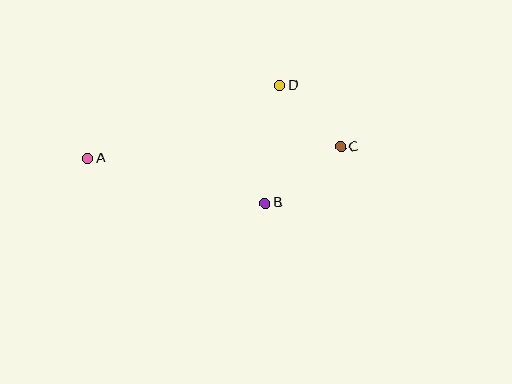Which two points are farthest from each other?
Points A and C are farthest from each other.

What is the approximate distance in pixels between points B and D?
The distance between B and D is approximately 118 pixels.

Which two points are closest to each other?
Points C and D are closest to each other.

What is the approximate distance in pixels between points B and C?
The distance between B and C is approximately 94 pixels.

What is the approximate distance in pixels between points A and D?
The distance between A and D is approximately 206 pixels.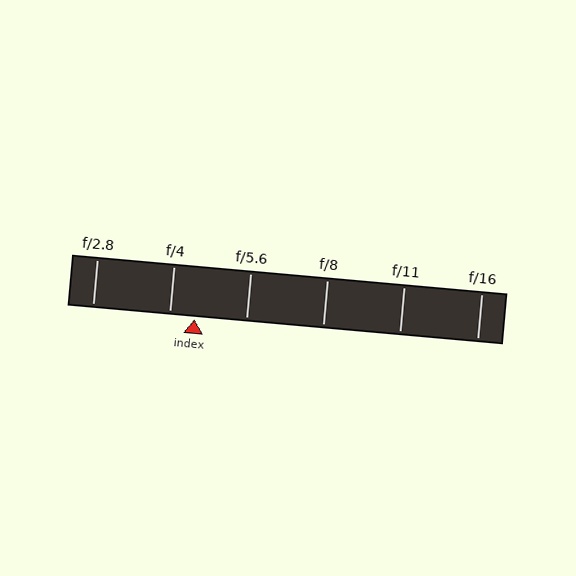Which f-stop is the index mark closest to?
The index mark is closest to f/4.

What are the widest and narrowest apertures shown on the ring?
The widest aperture shown is f/2.8 and the narrowest is f/16.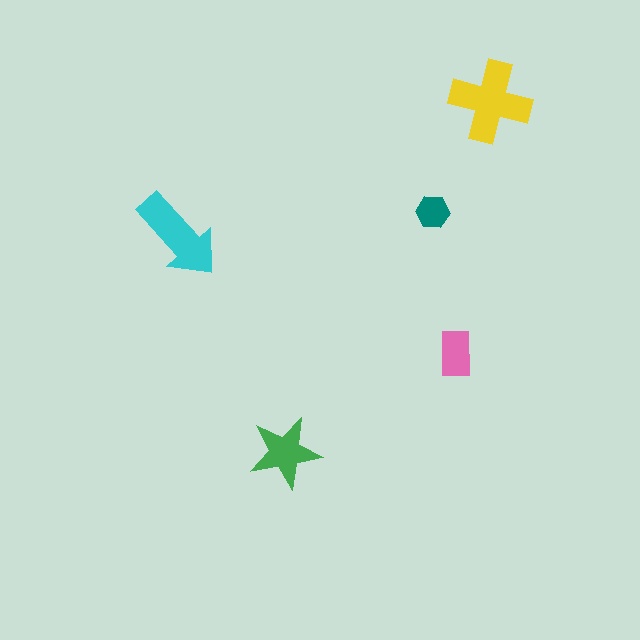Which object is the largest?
The yellow cross.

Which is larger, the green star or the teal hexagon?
The green star.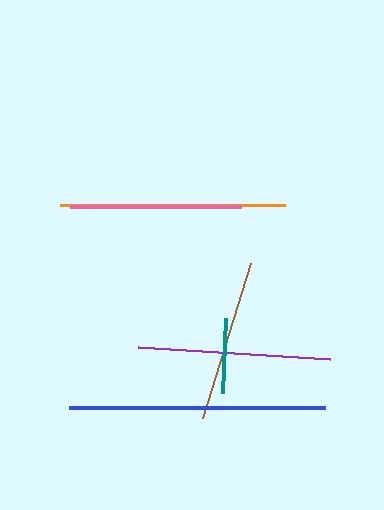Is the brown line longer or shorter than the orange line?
The orange line is longer than the brown line.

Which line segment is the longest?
The blue line is the longest at approximately 257 pixels.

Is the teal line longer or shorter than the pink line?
The pink line is longer than the teal line.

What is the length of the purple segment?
The purple segment is approximately 192 pixels long.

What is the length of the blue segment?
The blue segment is approximately 257 pixels long.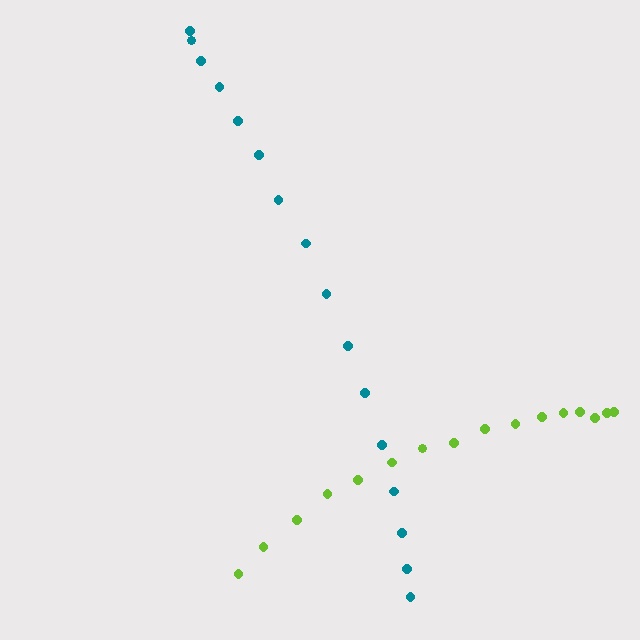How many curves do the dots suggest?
There are 2 distinct paths.